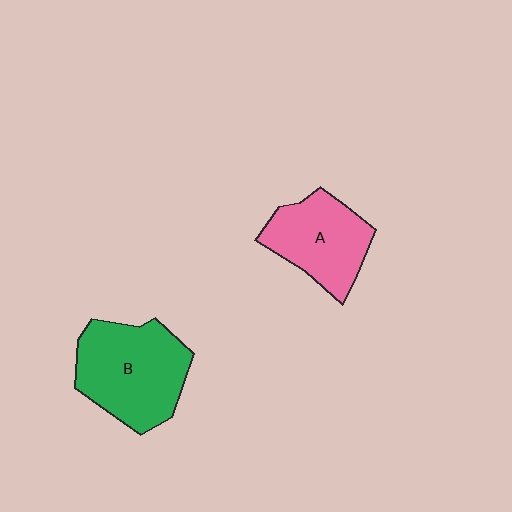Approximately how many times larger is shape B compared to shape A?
Approximately 1.3 times.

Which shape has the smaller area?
Shape A (pink).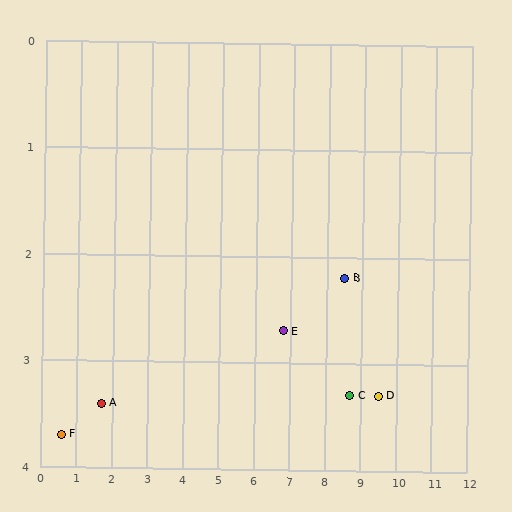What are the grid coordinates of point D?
Point D is at approximately (9.5, 3.3).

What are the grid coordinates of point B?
Point B is at approximately (8.5, 2.2).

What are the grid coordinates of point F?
Point F is at approximately (0.6, 3.7).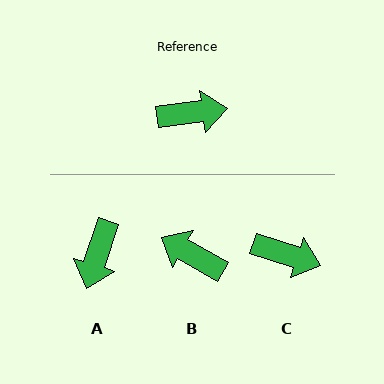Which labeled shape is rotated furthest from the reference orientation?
B, about 143 degrees away.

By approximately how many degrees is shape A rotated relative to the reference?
Approximately 115 degrees clockwise.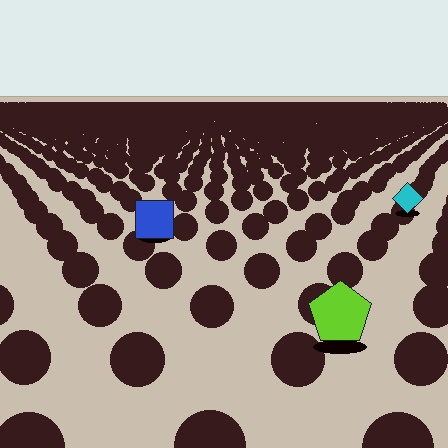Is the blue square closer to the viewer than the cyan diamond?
Yes. The blue square is closer — you can tell from the texture gradient: the ground texture is coarser near it.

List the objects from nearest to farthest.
From nearest to farthest: the lime pentagon, the blue square, the cyan diamond.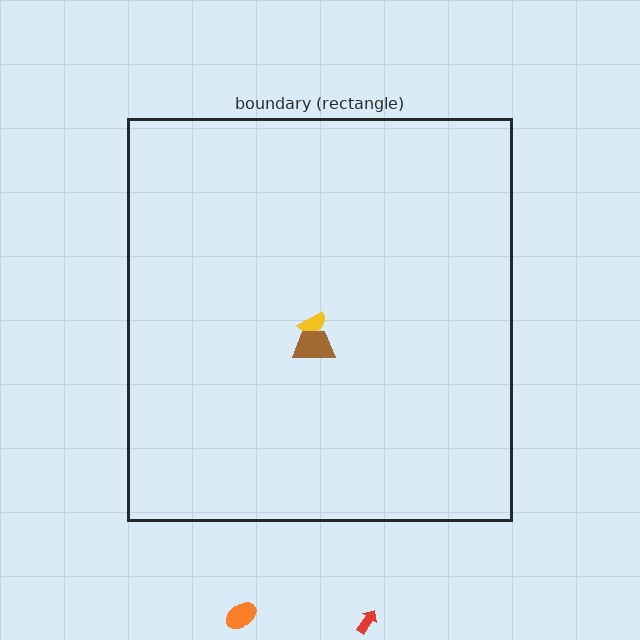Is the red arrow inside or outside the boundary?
Outside.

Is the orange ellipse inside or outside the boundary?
Outside.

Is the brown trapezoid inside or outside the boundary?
Inside.